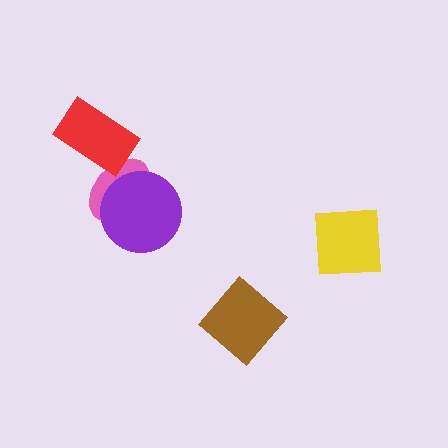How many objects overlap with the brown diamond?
0 objects overlap with the brown diamond.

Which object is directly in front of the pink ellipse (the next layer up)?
The red rectangle is directly in front of the pink ellipse.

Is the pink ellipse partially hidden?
Yes, it is partially covered by another shape.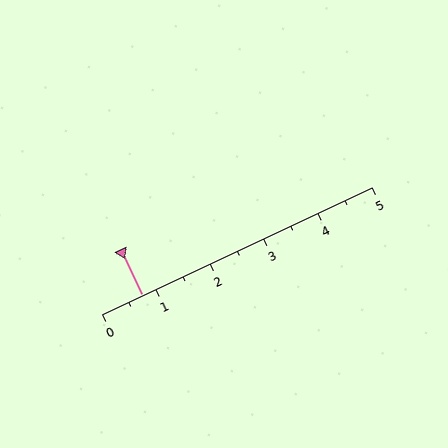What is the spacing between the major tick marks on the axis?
The major ticks are spaced 1 apart.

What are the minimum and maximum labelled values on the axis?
The axis runs from 0 to 5.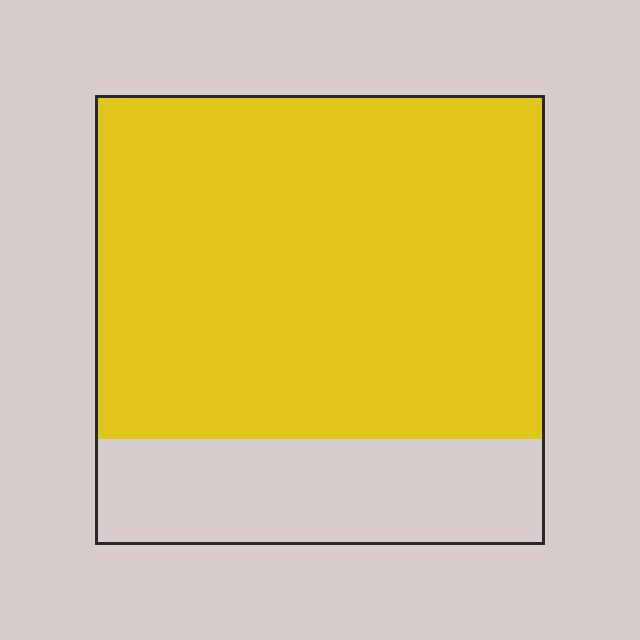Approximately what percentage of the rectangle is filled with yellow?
Approximately 75%.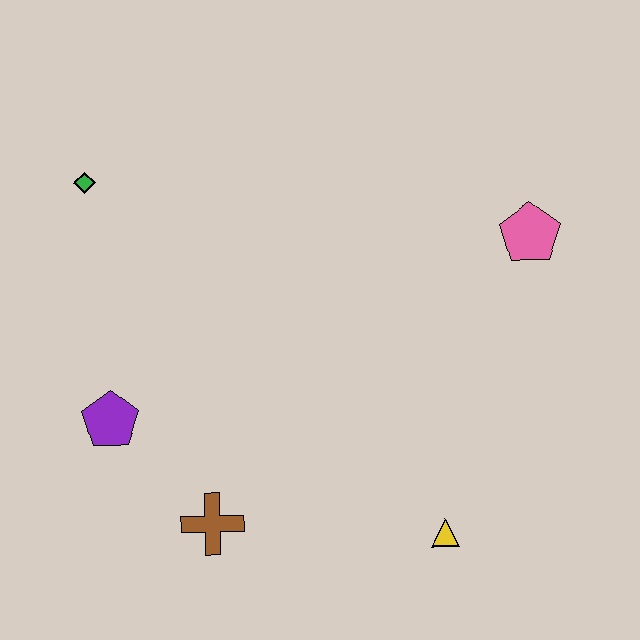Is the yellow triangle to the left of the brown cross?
No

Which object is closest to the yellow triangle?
The brown cross is closest to the yellow triangle.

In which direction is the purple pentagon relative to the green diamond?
The purple pentagon is below the green diamond.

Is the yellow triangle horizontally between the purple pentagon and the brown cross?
No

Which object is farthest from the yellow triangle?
The green diamond is farthest from the yellow triangle.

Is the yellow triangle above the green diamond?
No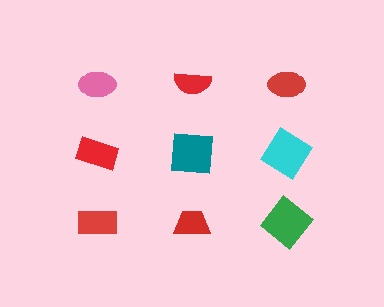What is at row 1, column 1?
A pink ellipse.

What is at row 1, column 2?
A red semicircle.